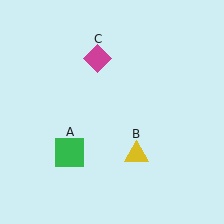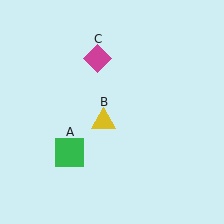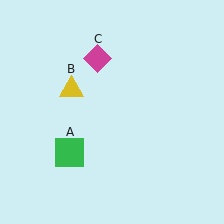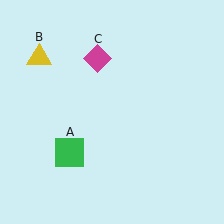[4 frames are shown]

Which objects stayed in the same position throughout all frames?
Green square (object A) and magenta diamond (object C) remained stationary.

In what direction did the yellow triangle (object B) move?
The yellow triangle (object B) moved up and to the left.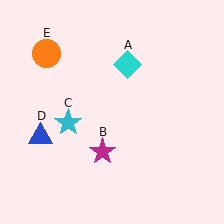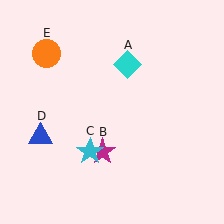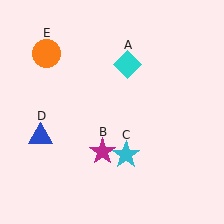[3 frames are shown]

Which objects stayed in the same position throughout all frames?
Cyan diamond (object A) and magenta star (object B) and blue triangle (object D) and orange circle (object E) remained stationary.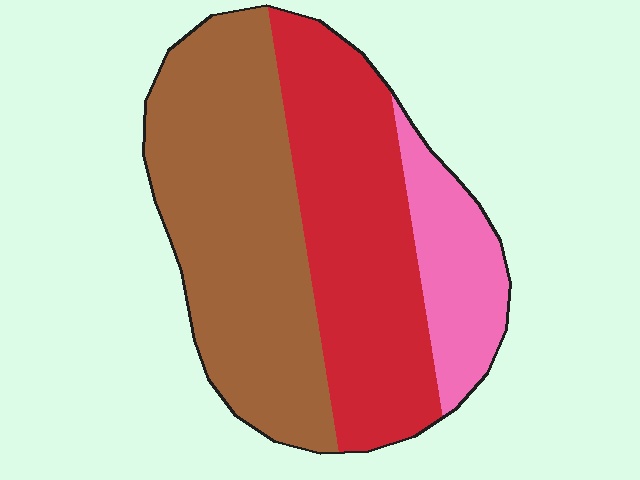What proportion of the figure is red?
Red takes up about three eighths (3/8) of the figure.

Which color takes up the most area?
Brown, at roughly 45%.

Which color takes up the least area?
Pink, at roughly 15%.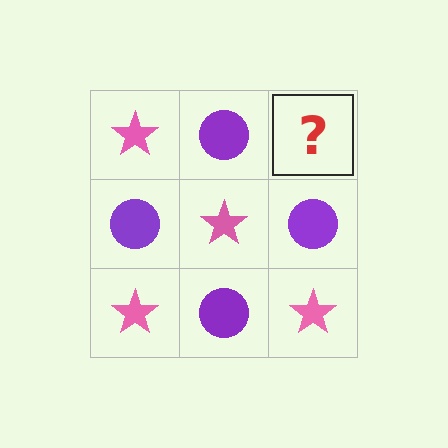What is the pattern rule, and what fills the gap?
The rule is that it alternates pink star and purple circle in a checkerboard pattern. The gap should be filled with a pink star.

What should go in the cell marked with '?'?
The missing cell should contain a pink star.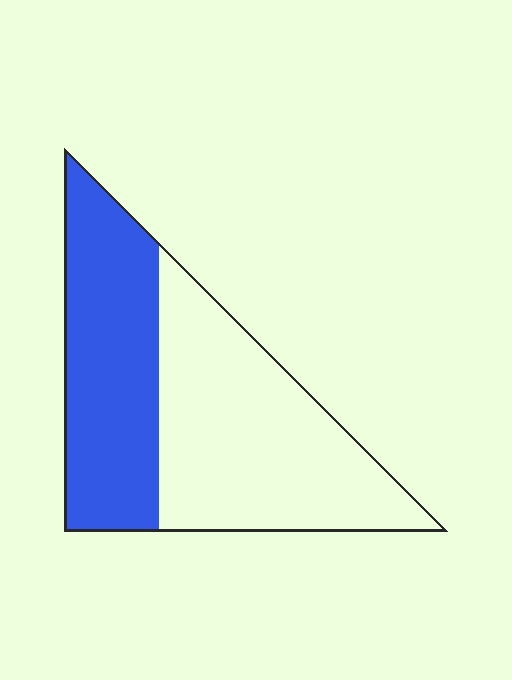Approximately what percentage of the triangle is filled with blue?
Approximately 45%.